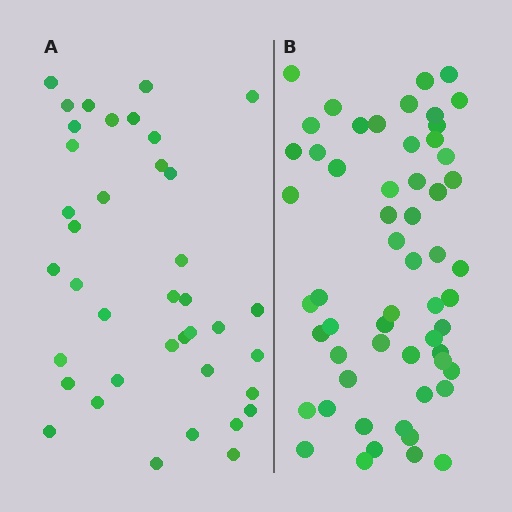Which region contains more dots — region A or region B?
Region B (the right region) has more dots.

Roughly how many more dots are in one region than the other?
Region B has approximately 20 more dots than region A.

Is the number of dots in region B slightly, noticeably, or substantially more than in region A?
Region B has substantially more. The ratio is roughly 1.5 to 1.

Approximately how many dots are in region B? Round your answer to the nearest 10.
About 60 dots. (The exact count is 57, which rounds to 60.)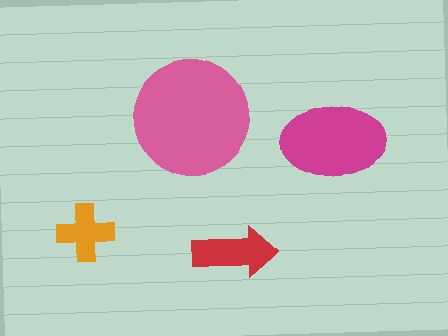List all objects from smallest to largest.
The orange cross, the red arrow, the magenta ellipse, the pink circle.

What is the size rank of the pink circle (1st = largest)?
1st.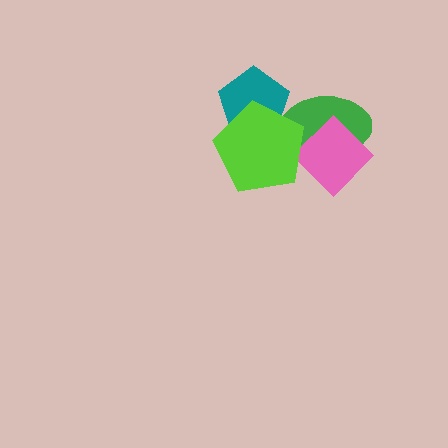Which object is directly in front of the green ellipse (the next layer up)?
The pink diamond is directly in front of the green ellipse.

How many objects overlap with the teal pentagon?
1 object overlaps with the teal pentagon.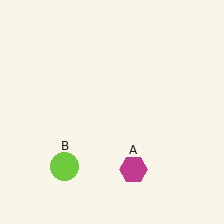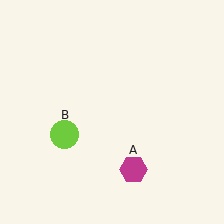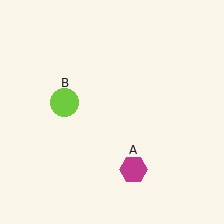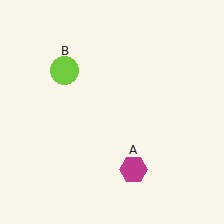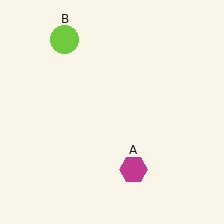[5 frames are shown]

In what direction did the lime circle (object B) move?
The lime circle (object B) moved up.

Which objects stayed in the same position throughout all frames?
Magenta hexagon (object A) remained stationary.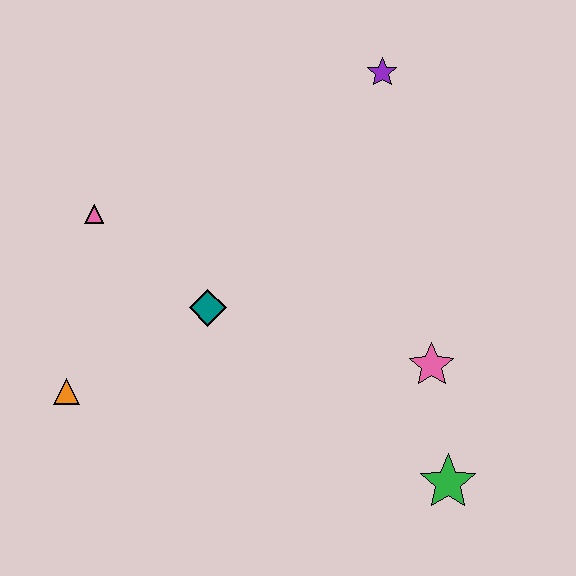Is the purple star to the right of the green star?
No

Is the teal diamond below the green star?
No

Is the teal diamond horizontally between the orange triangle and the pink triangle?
No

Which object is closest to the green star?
The pink star is closest to the green star.